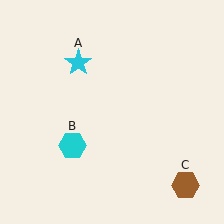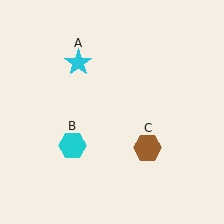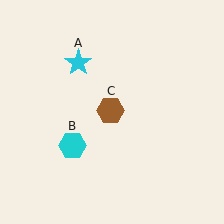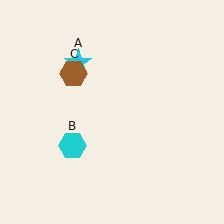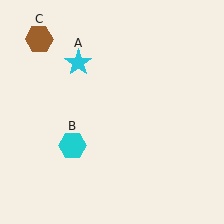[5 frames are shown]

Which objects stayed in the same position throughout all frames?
Cyan star (object A) and cyan hexagon (object B) remained stationary.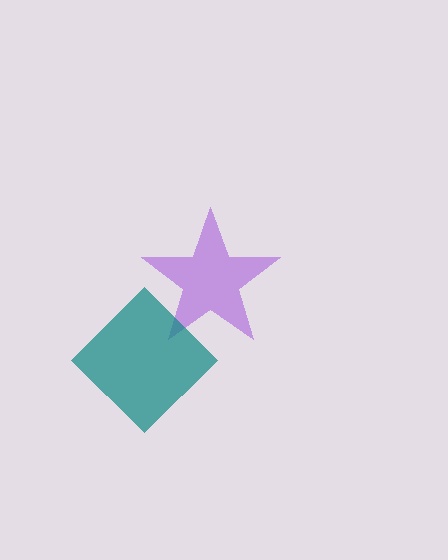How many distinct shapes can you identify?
There are 2 distinct shapes: a purple star, a teal diamond.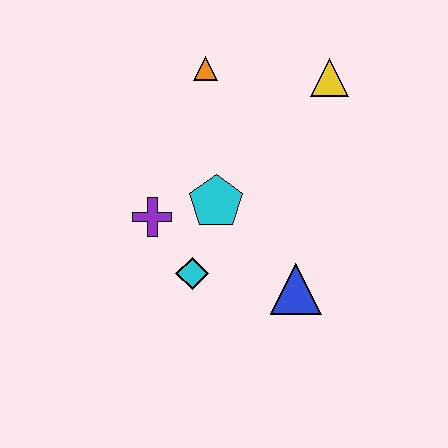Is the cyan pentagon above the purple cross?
Yes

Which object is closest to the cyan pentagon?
The purple cross is closest to the cyan pentagon.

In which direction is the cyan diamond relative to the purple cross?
The cyan diamond is below the purple cross.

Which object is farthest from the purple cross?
The yellow triangle is farthest from the purple cross.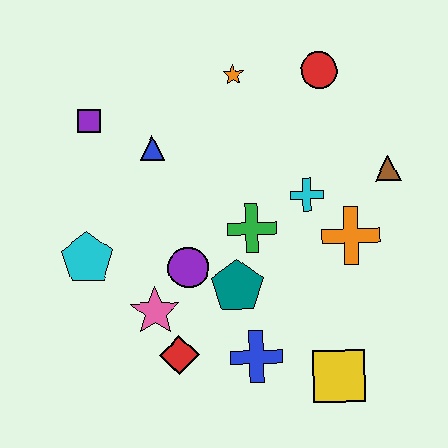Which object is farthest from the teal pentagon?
The red circle is farthest from the teal pentagon.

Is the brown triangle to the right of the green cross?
Yes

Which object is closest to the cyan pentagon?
The pink star is closest to the cyan pentagon.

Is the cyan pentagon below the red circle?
Yes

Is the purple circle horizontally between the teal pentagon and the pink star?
Yes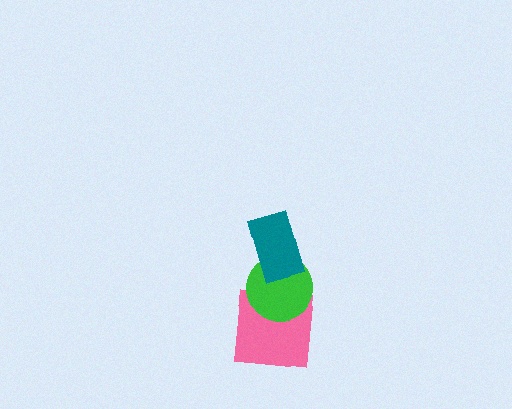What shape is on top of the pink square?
The green circle is on top of the pink square.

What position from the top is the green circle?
The green circle is 2nd from the top.